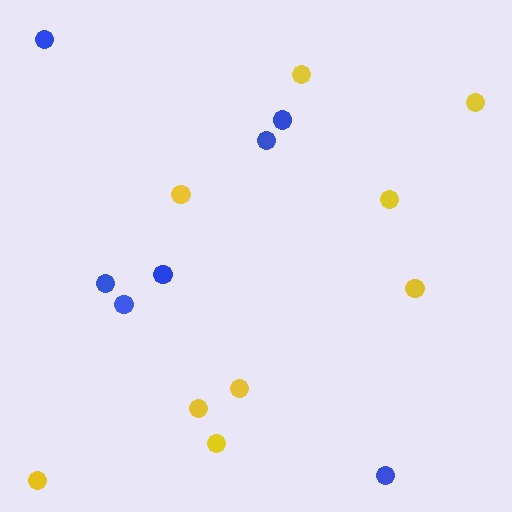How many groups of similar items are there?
There are 2 groups: one group of yellow circles (9) and one group of blue circles (7).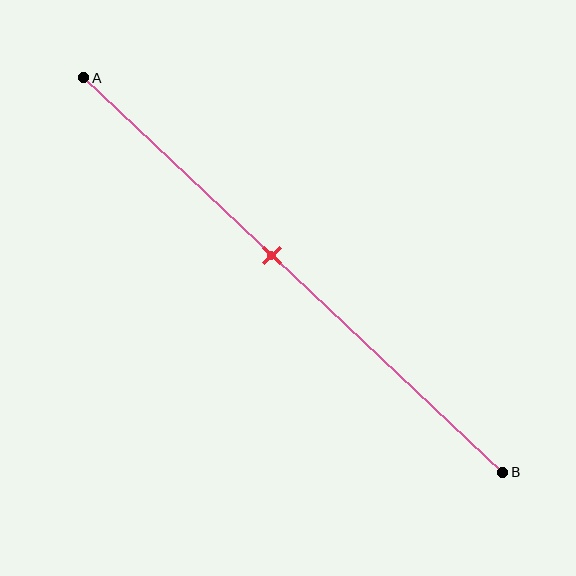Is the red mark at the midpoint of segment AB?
No, the mark is at about 45% from A, not at the 50% midpoint.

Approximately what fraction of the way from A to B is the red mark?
The red mark is approximately 45% of the way from A to B.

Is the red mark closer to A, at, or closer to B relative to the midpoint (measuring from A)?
The red mark is closer to point A than the midpoint of segment AB.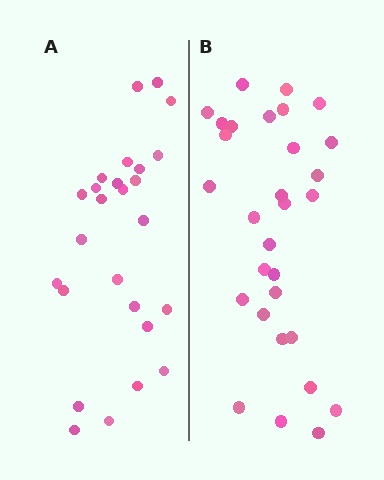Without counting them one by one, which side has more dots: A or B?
Region B (the right region) has more dots.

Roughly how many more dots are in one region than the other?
Region B has about 4 more dots than region A.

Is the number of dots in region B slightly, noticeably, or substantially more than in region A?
Region B has only slightly more — the two regions are fairly close. The ratio is roughly 1.2 to 1.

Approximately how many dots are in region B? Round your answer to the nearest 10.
About 30 dots.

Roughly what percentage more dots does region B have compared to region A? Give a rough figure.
About 15% more.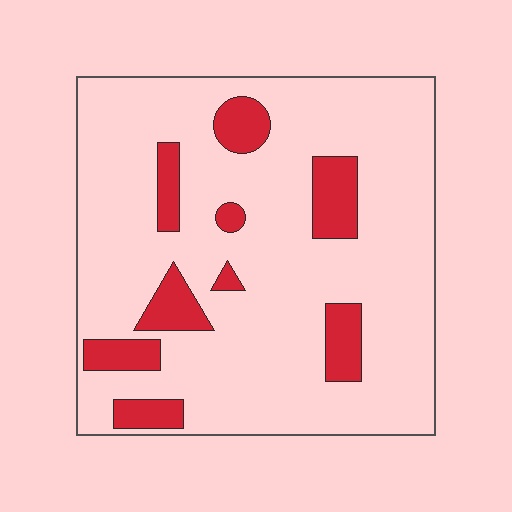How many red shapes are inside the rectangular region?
9.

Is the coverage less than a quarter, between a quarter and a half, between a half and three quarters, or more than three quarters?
Less than a quarter.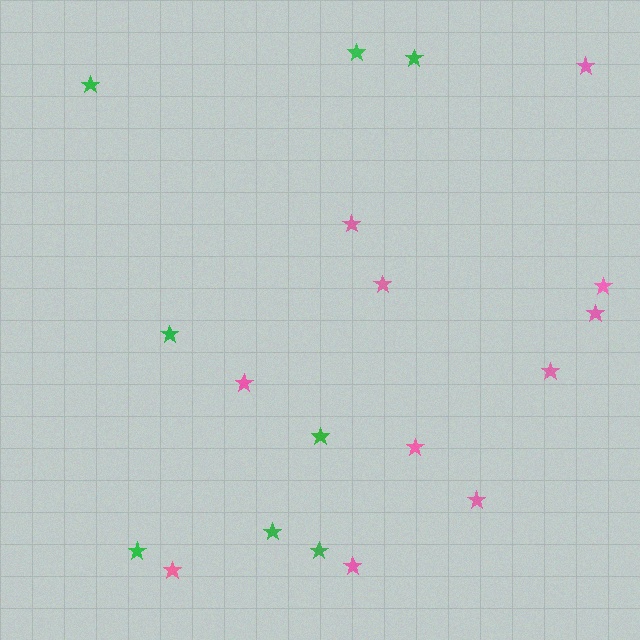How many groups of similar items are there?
There are 2 groups: one group of green stars (8) and one group of pink stars (11).